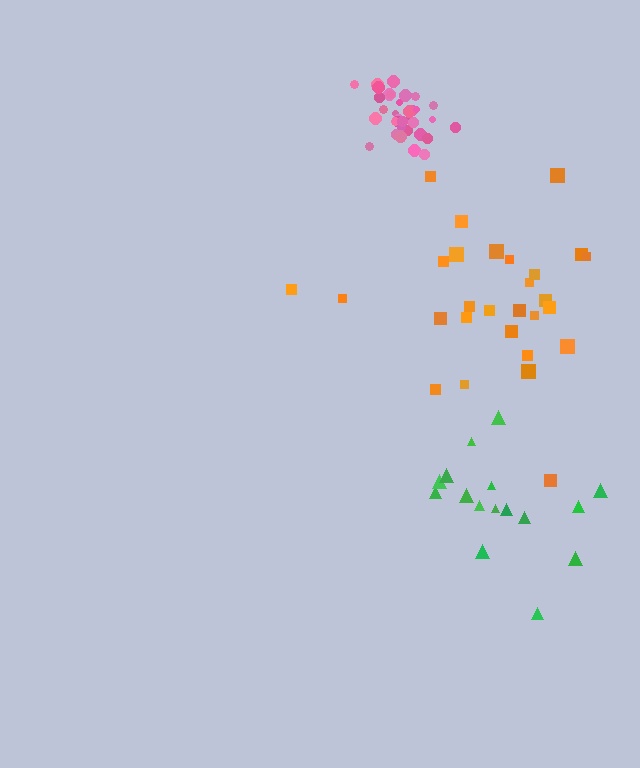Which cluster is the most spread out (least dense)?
Green.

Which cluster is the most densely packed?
Pink.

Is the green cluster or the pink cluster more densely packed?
Pink.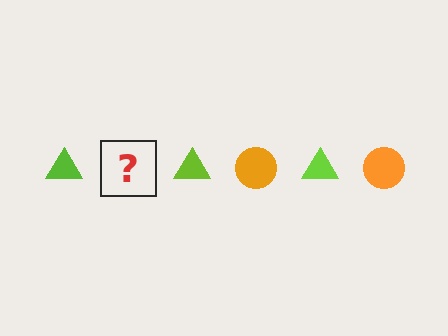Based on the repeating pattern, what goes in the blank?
The blank should be an orange circle.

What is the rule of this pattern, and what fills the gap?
The rule is that the pattern alternates between lime triangle and orange circle. The gap should be filled with an orange circle.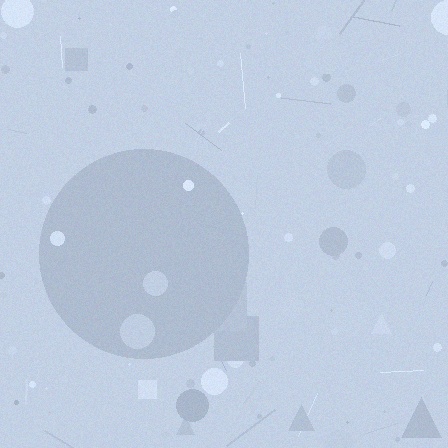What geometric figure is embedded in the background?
A circle is embedded in the background.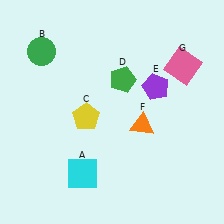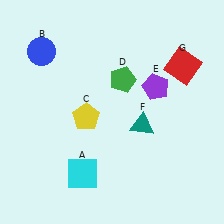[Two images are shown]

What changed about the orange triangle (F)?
In Image 1, F is orange. In Image 2, it changed to teal.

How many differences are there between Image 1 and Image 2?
There are 3 differences between the two images.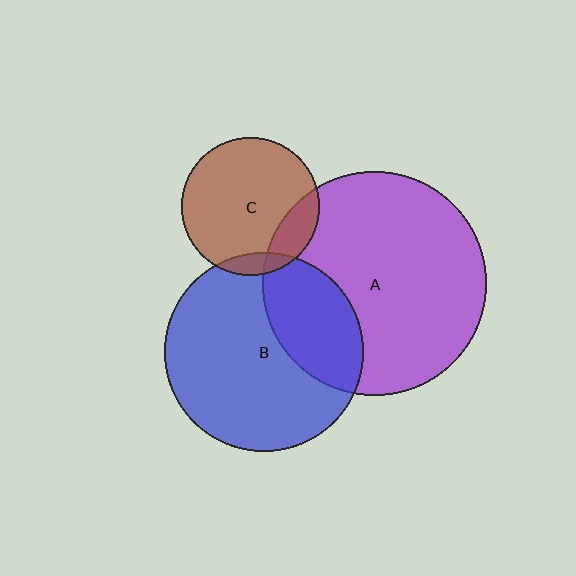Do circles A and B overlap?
Yes.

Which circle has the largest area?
Circle A (purple).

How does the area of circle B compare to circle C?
Approximately 2.1 times.